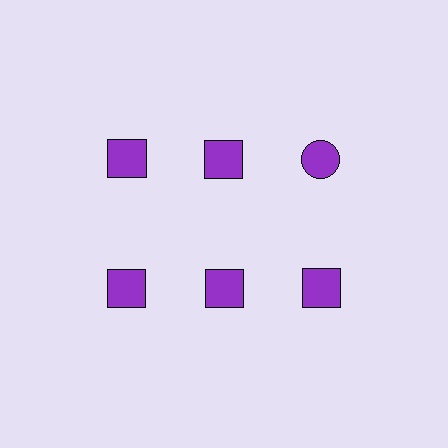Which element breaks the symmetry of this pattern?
The purple circle in the top row, center column breaks the symmetry. All other shapes are purple squares.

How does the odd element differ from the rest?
It has a different shape: circle instead of square.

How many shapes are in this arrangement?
There are 6 shapes arranged in a grid pattern.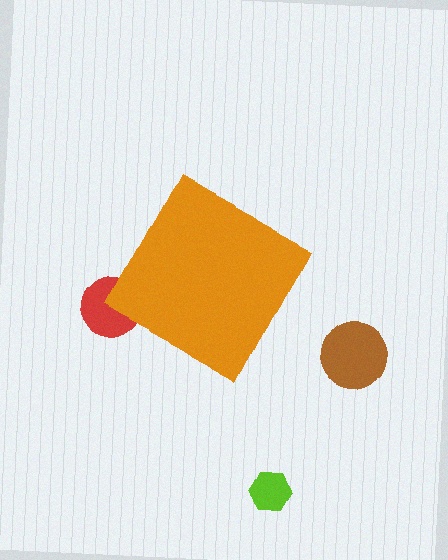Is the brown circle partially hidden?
No, the brown circle is fully visible.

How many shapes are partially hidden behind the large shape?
1 shape is partially hidden.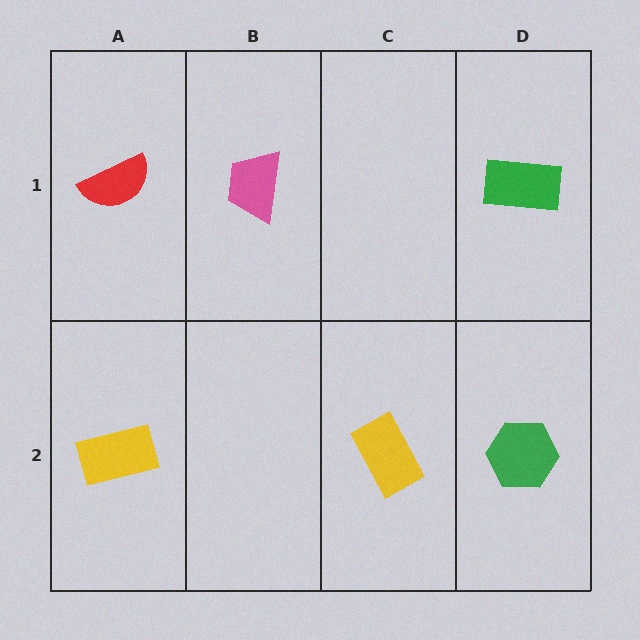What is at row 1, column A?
A red semicircle.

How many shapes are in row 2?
3 shapes.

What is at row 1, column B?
A pink trapezoid.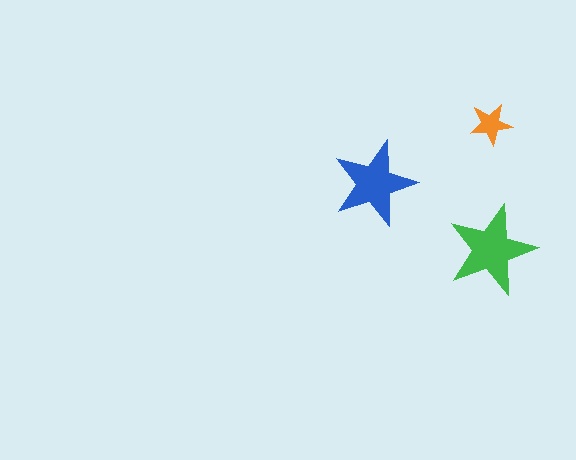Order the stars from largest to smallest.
the green one, the blue one, the orange one.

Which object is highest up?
The orange star is topmost.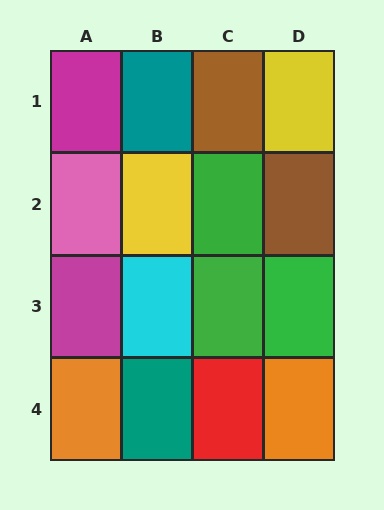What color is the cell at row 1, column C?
Brown.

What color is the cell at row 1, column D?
Yellow.